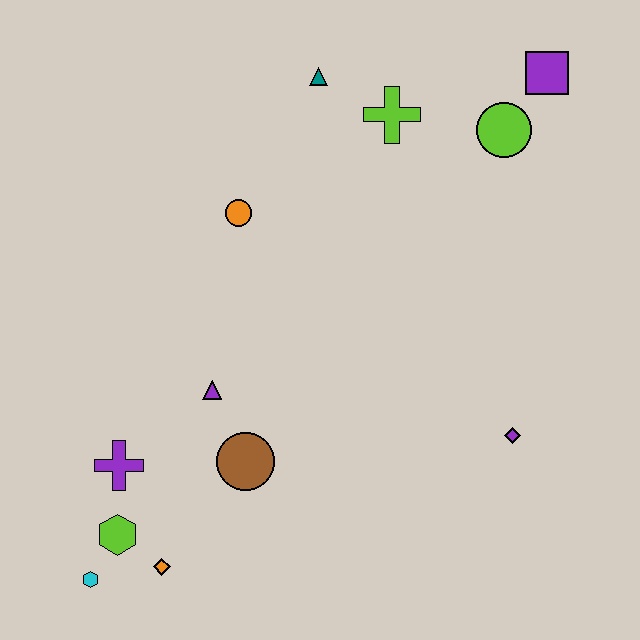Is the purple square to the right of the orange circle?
Yes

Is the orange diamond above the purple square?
No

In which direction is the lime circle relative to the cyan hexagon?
The lime circle is above the cyan hexagon.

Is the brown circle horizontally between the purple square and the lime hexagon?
Yes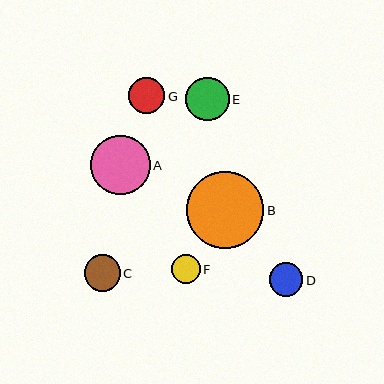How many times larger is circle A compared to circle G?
Circle A is approximately 1.6 times the size of circle G.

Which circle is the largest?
Circle B is the largest with a size of approximately 77 pixels.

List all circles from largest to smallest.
From largest to smallest: B, A, E, G, C, D, F.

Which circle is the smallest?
Circle F is the smallest with a size of approximately 28 pixels.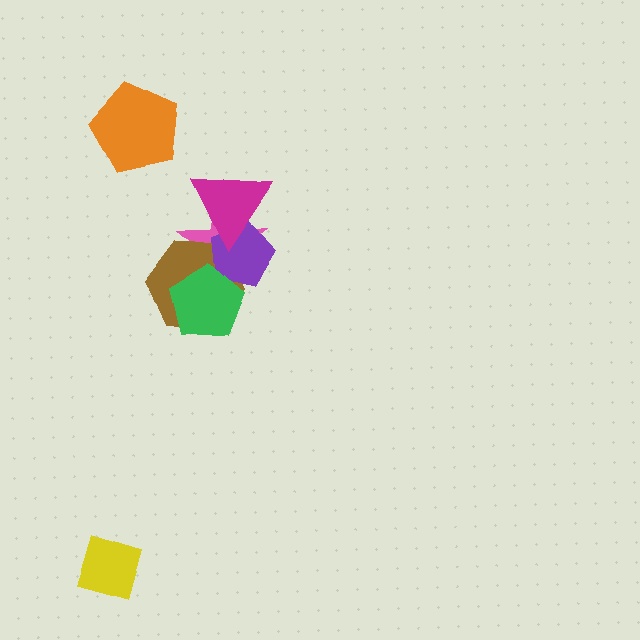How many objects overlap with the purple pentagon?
4 objects overlap with the purple pentagon.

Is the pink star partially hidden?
Yes, it is partially covered by another shape.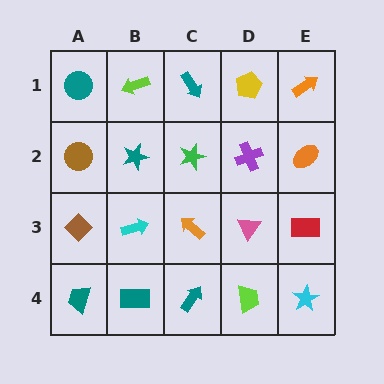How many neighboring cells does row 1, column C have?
3.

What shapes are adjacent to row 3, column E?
An orange ellipse (row 2, column E), a cyan star (row 4, column E), a pink triangle (row 3, column D).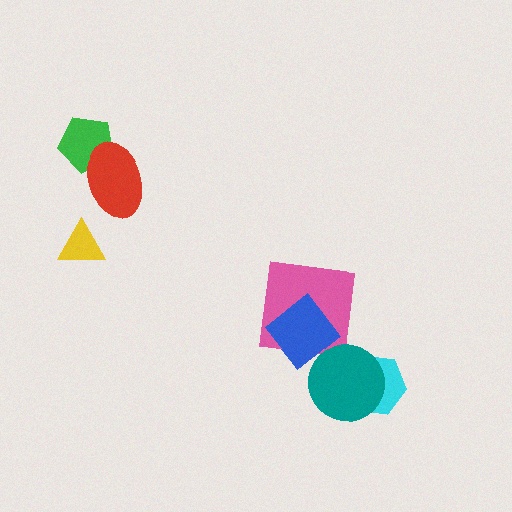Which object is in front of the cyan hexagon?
The teal circle is in front of the cyan hexagon.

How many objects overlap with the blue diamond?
2 objects overlap with the blue diamond.